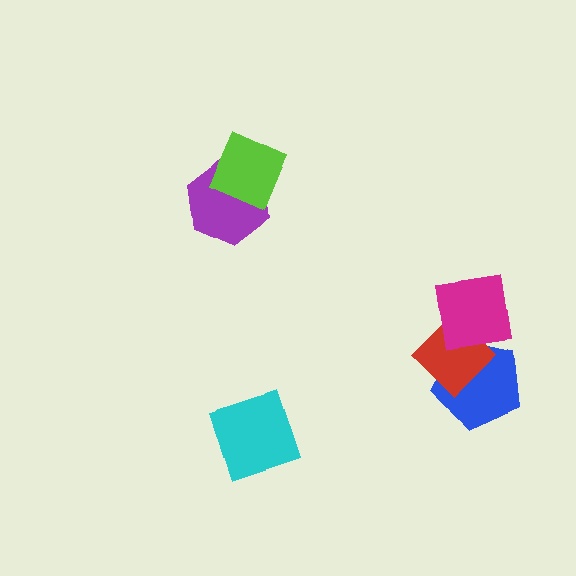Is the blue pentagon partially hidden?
Yes, it is partially covered by another shape.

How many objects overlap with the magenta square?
2 objects overlap with the magenta square.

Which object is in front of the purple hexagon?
The lime diamond is in front of the purple hexagon.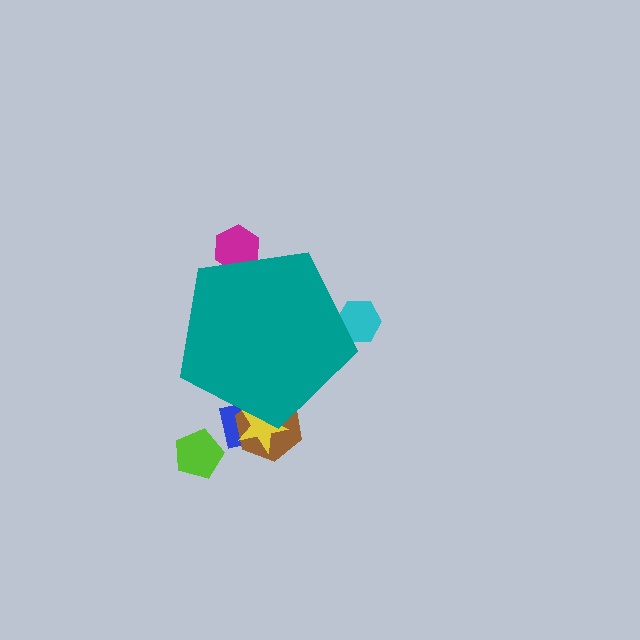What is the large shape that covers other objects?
A teal pentagon.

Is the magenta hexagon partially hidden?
Yes, the magenta hexagon is partially hidden behind the teal pentagon.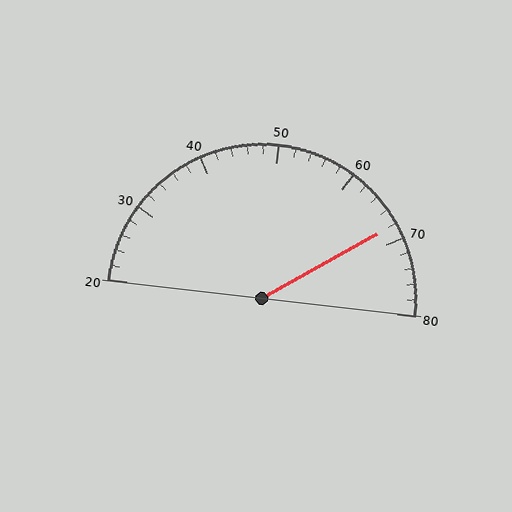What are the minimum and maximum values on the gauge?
The gauge ranges from 20 to 80.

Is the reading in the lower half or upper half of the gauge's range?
The reading is in the upper half of the range (20 to 80).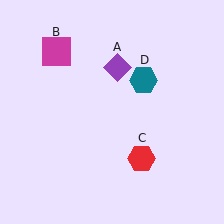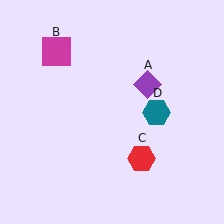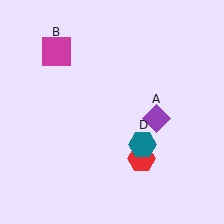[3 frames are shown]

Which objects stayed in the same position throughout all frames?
Magenta square (object B) and red hexagon (object C) remained stationary.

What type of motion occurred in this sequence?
The purple diamond (object A), teal hexagon (object D) rotated clockwise around the center of the scene.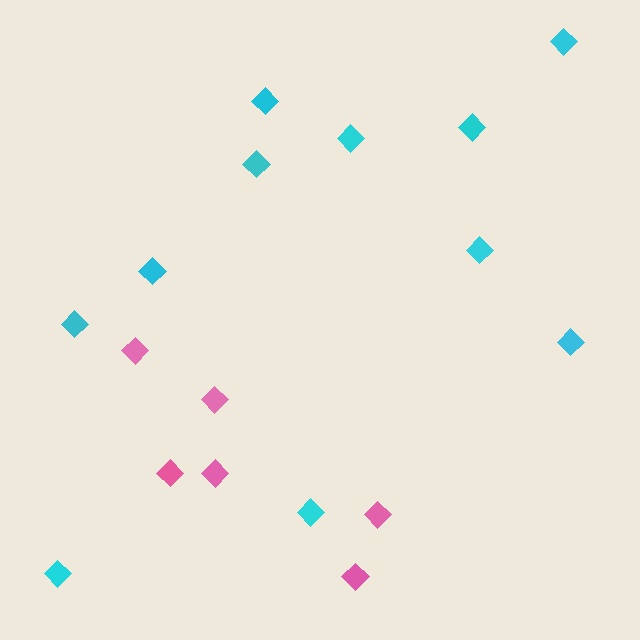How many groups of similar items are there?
There are 2 groups: one group of cyan diamonds (11) and one group of pink diamonds (6).